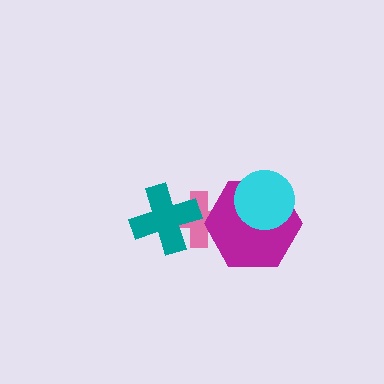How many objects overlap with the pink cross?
2 objects overlap with the pink cross.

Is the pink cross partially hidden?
Yes, it is partially covered by another shape.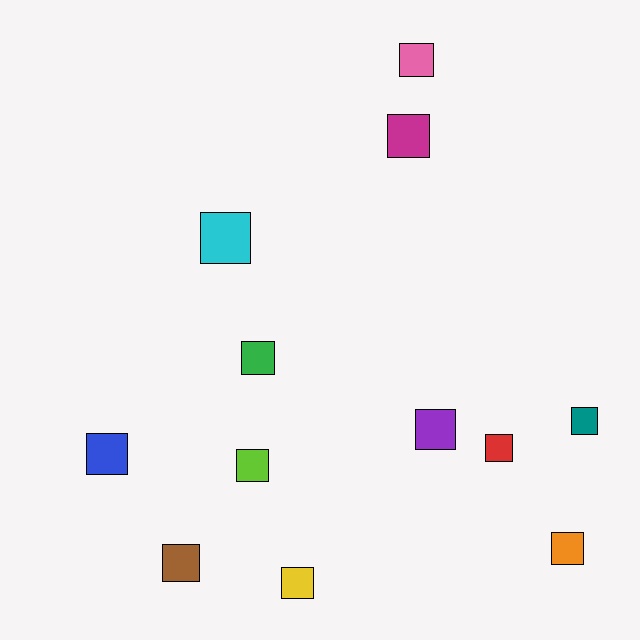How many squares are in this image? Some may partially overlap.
There are 12 squares.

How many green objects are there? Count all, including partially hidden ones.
There is 1 green object.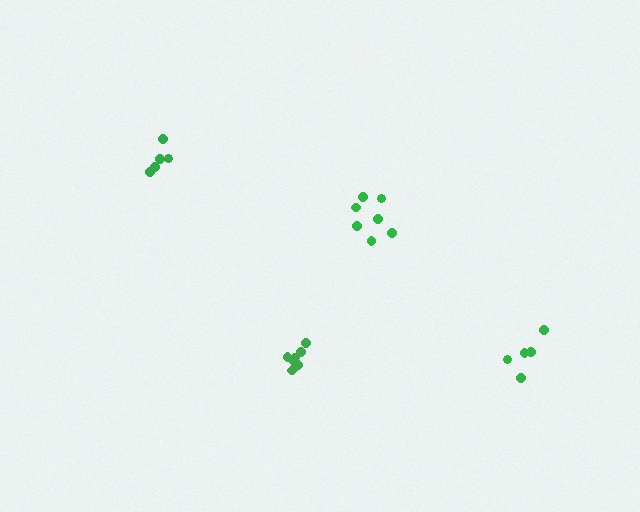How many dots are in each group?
Group 1: 8 dots, Group 2: 5 dots, Group 3: 7 dots, Group 4: 5 dots (25 total).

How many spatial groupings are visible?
There are 4 spatial groupings.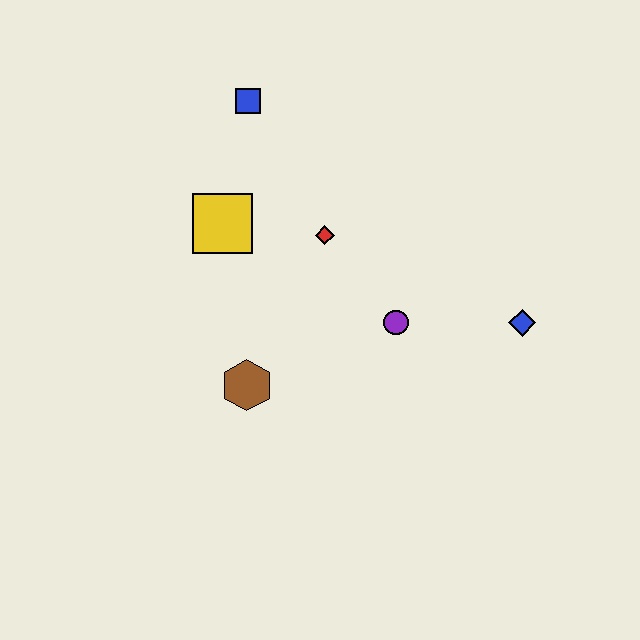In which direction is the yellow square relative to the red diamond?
The yellow square is to the left of the red diamond.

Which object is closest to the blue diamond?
The purple circle is closest to the blue diamond.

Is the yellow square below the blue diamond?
No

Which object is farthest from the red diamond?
The blue diamond is farthest from the red diamond.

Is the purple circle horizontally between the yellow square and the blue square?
No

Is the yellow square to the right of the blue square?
No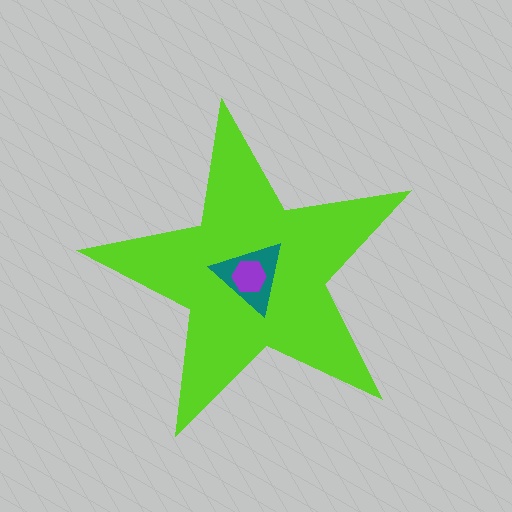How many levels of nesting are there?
3.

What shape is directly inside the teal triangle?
The purple hexagon.